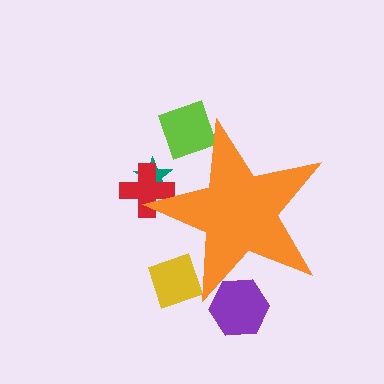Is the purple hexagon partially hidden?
Yes, the purple hexagon is partially hidden behind the orange star.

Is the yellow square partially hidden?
Yes, the yellow square is partially hidden behind the orange star.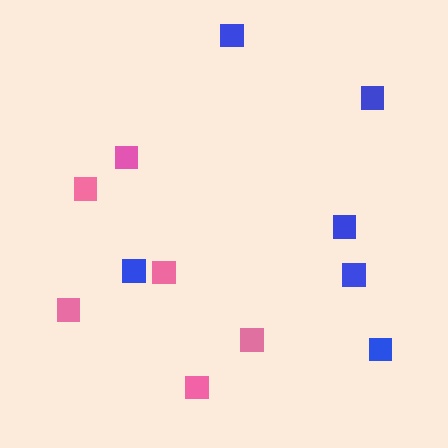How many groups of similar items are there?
There are 2 groups: one group of pink squares (6) and one group of blue squares (6).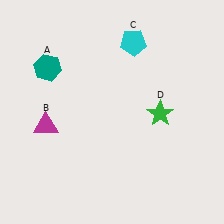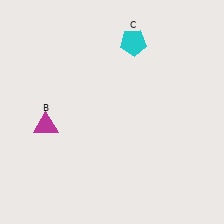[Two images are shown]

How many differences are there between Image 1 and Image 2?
There are 2 differences between the two images.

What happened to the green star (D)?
The green star (D) was removed in Image 2. It was in the bottom-right area of Image 1.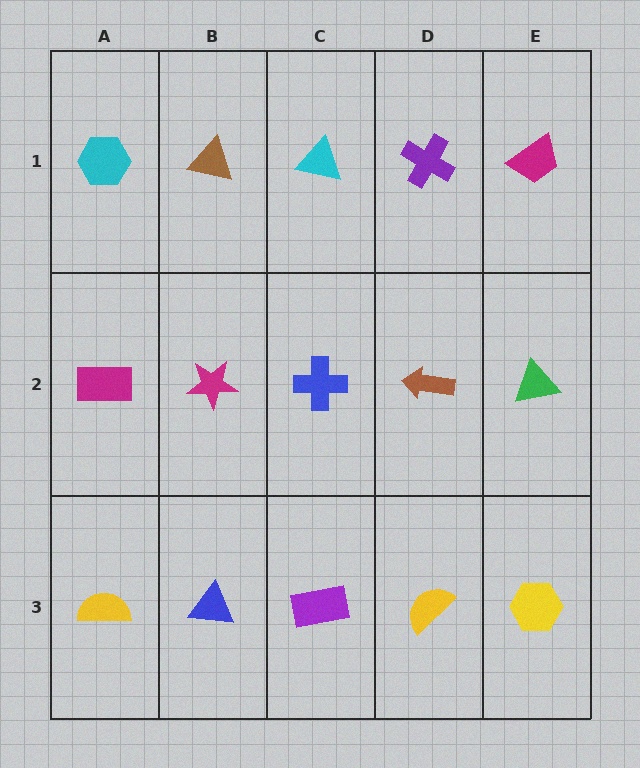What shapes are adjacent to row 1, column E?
A green triangle (row 2, column E), a purple cross (row 1, column D).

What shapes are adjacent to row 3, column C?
A blue cross (row 2, column C), a blue triangle (row 3, column B), a yellow semicircle (row 3, column D).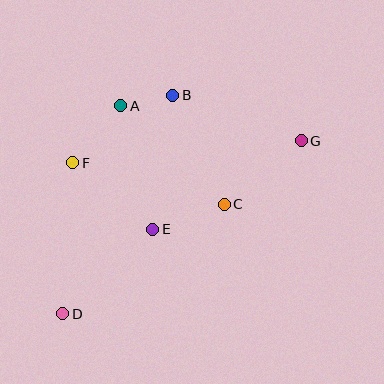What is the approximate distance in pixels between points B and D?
The distance between B and D is approximately 245 pixels.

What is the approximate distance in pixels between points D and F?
The distance between D and F is approximately 151 pixels.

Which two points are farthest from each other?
Points D and G are farthest from each other.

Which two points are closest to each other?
Points A and B are closest to each other.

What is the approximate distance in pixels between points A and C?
The distance between A and C is approximately 143 pixels.